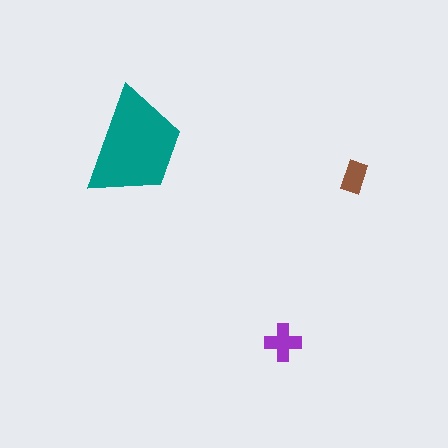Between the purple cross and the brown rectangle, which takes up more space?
The purple cross.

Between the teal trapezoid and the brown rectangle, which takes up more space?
The teal trapezoid.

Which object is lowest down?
The purple cross is bottommost.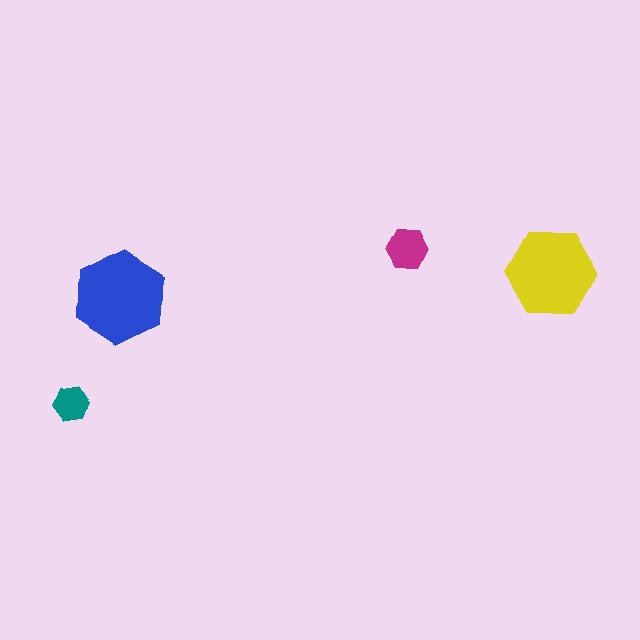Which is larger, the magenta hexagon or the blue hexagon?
The blue one.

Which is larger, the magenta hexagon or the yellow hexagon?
The yellow one.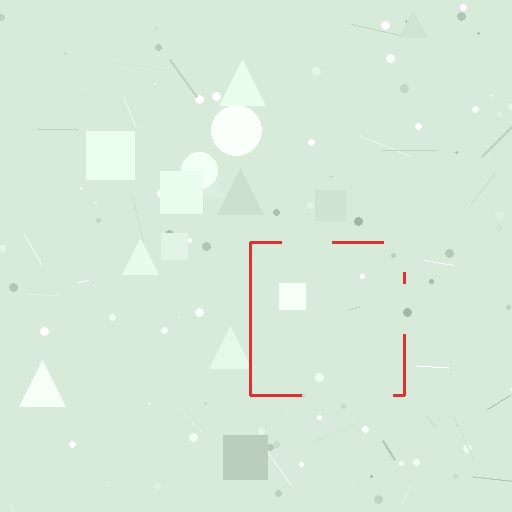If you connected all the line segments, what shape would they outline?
They would outline a square.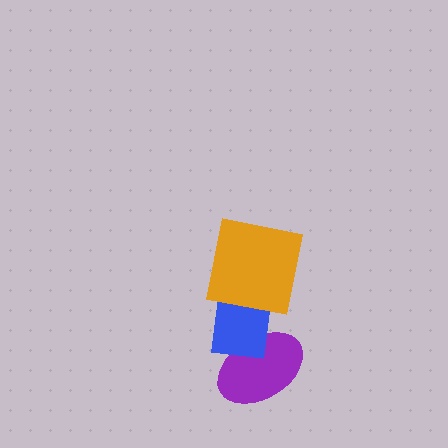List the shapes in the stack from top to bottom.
From top to bottom: the orange square, the blue rectangle, the purple ellipse.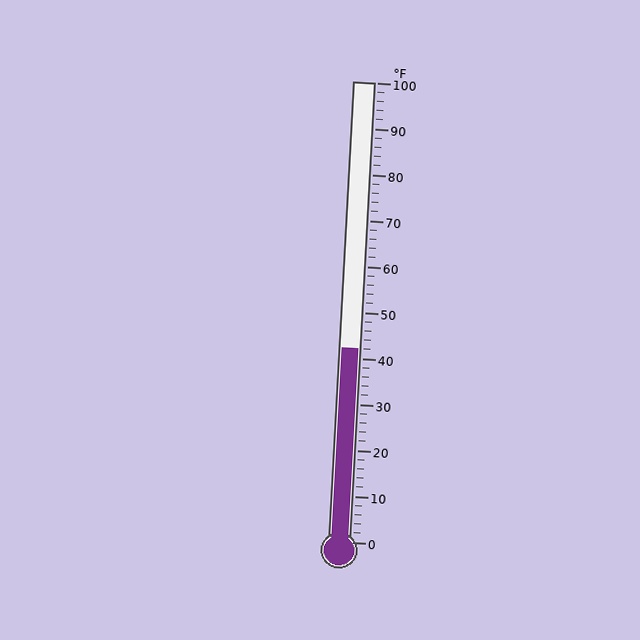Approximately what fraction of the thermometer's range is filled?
The thermometer is filled to approximately 40% of its range.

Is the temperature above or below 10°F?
The temperature is above 10°F.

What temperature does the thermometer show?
The thermometer shows approximately 42°F.